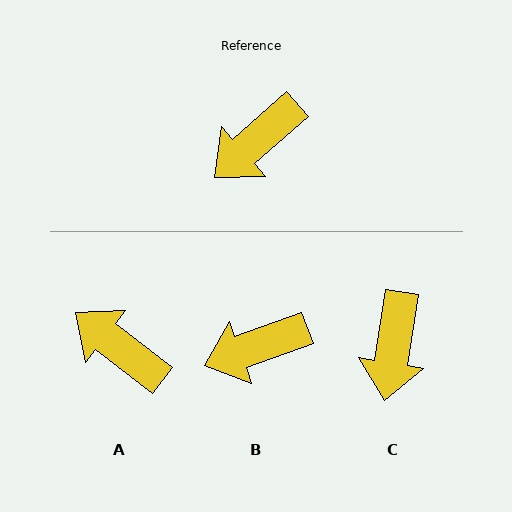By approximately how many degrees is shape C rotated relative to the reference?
Approximately 39 degrees counter-clockwise.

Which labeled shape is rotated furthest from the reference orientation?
A, about 80 degrees away.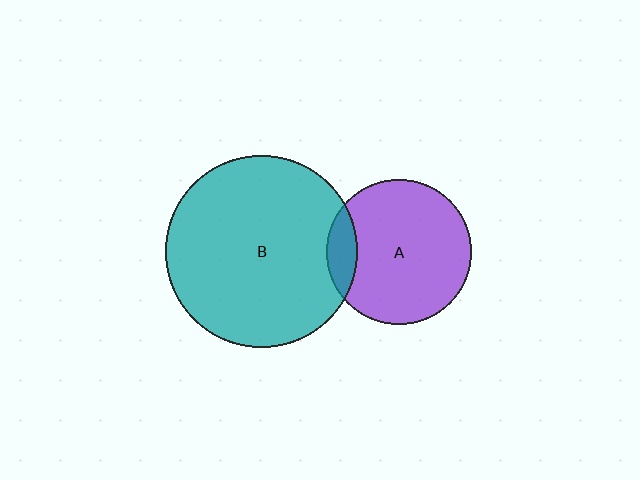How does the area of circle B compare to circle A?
Approximately 1.8 times.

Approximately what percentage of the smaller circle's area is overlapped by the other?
Approximately 10%.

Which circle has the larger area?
Circle B (teal).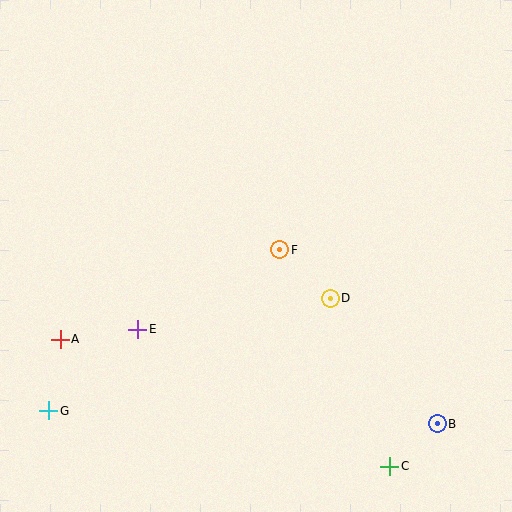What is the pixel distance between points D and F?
The distance between D and F is 70 pixels.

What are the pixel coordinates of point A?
Point A is at (60, 339).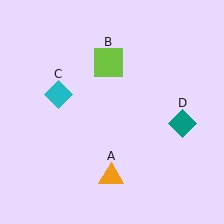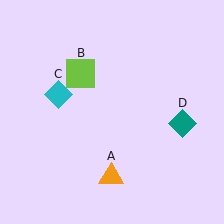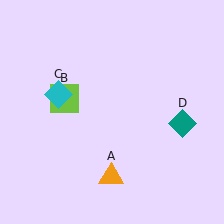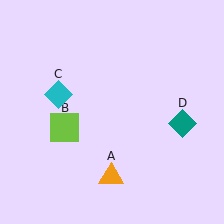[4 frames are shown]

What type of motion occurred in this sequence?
The lime square (object B) rotated counterclockwise around the center of the scene.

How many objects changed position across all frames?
1 object changed position: lime square (object B).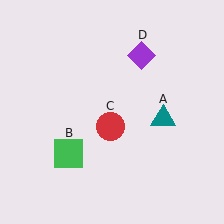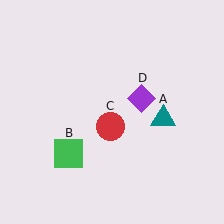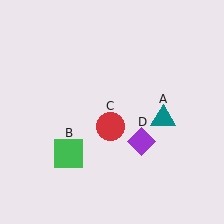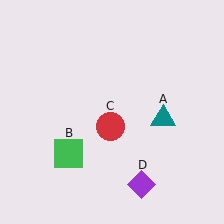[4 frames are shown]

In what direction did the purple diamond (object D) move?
The purple diamond (object D) moved down.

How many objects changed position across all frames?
1 object changed position: purple diamond (object D).